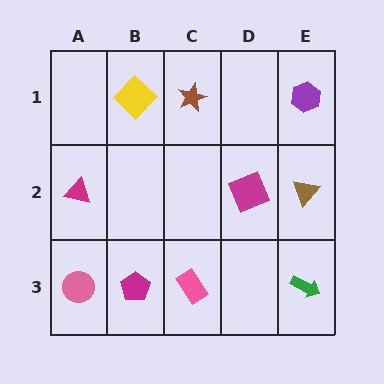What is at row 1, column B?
A yellow diamond.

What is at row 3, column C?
A pink rectangle.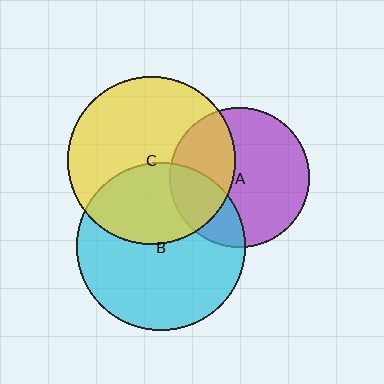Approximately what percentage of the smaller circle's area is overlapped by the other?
Approximately 35%.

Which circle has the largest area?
Circle B (cyan).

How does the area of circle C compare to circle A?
Approximately 1.4 times.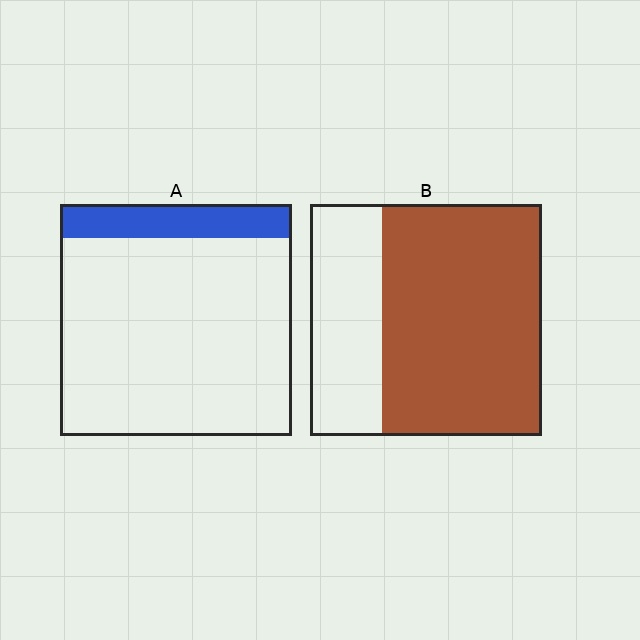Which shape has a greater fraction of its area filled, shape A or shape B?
Shape B.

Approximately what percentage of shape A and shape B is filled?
A is approximately 15% and B is approximately 70%.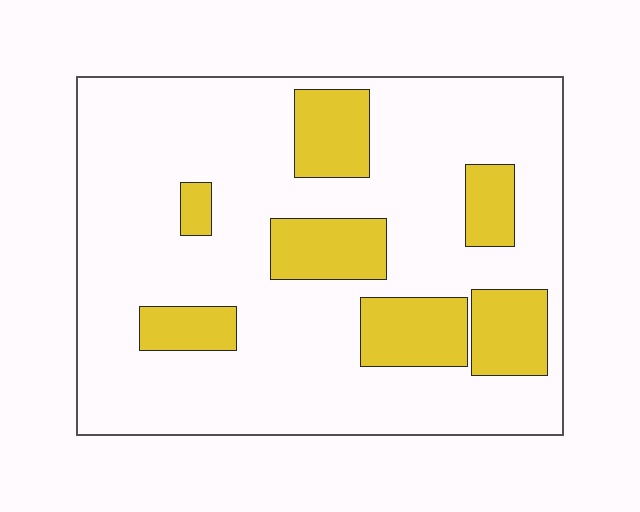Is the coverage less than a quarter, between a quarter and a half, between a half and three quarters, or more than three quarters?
Less than a quarter.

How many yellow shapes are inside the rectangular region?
7.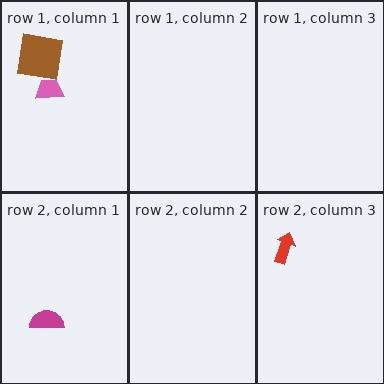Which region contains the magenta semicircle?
The row 2, column 1 region.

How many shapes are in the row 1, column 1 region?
2.